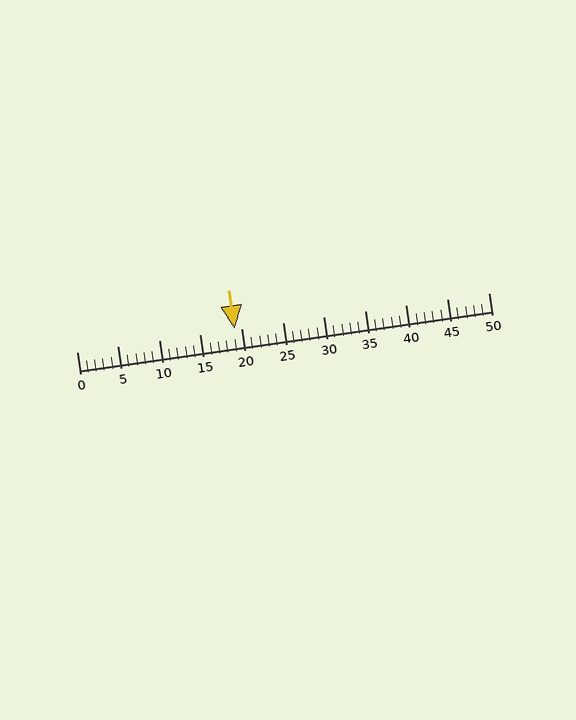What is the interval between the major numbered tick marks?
The major tick marks are spaced 5 units apart.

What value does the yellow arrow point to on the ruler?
The yellow arrow points to approximately 19.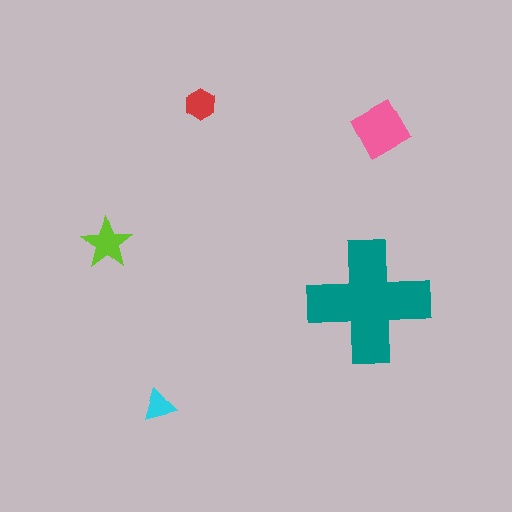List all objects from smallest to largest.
The cyan triangle, the red hexagon, the lime star, the pink diamond, the teal cross.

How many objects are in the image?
There are 5 objects in the image.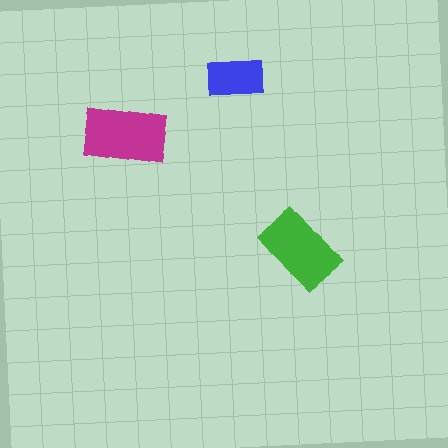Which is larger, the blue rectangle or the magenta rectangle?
The magenta one.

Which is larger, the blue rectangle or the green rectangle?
The green one.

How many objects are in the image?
There are 3 objects in the image.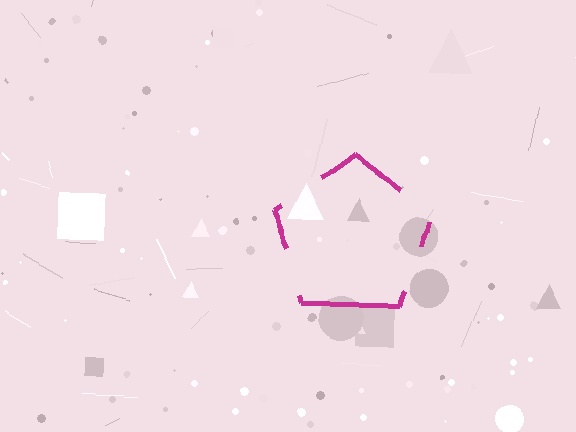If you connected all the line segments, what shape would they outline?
They would outline a pentagon.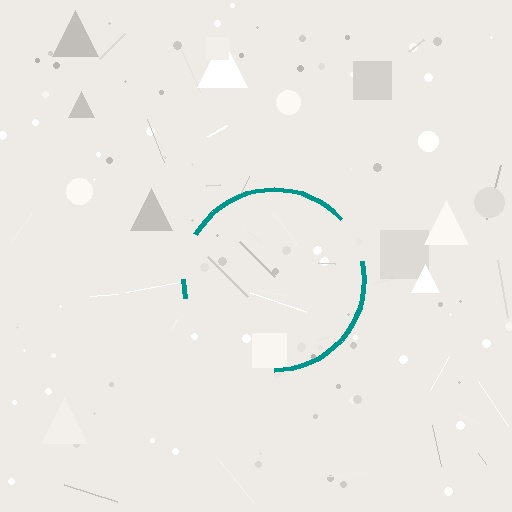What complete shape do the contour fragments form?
The contour fragments form a circle.